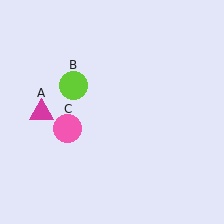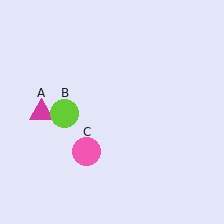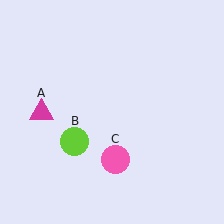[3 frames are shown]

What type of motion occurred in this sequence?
The lime circle (object B), pink circle (object C) rotated counterclockwise around the center of the scene.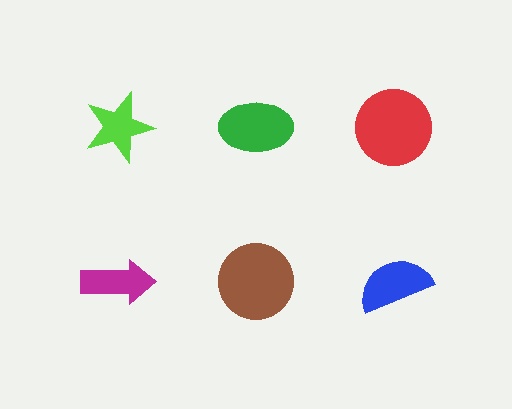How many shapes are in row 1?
3 shapes.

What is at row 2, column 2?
A brown circle.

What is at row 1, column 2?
A green ellipse.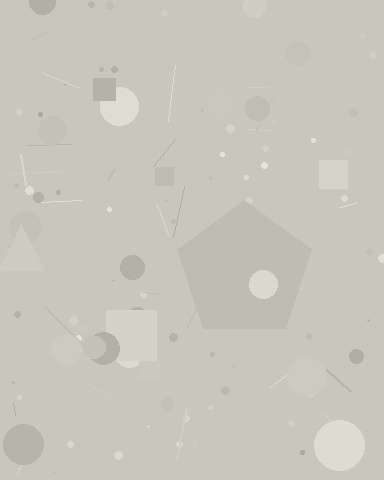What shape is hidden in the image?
A pentagon is hidden in the image.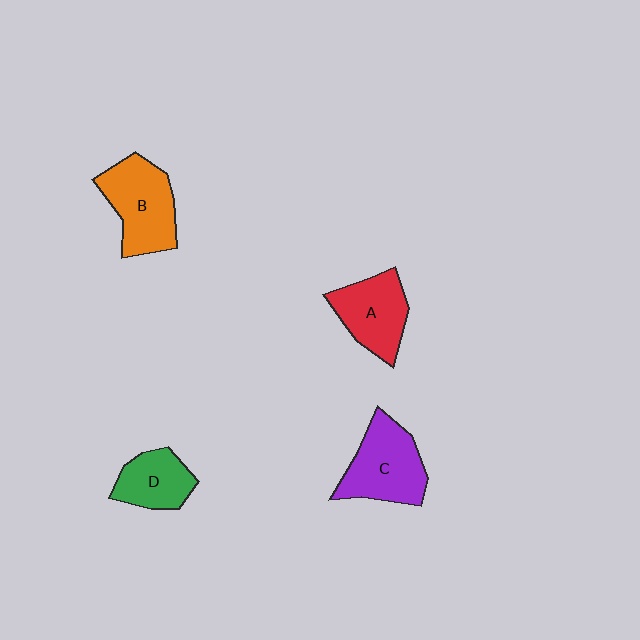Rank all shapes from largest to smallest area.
From largest to smallest: C (purple), B (orange), A (red), D (green).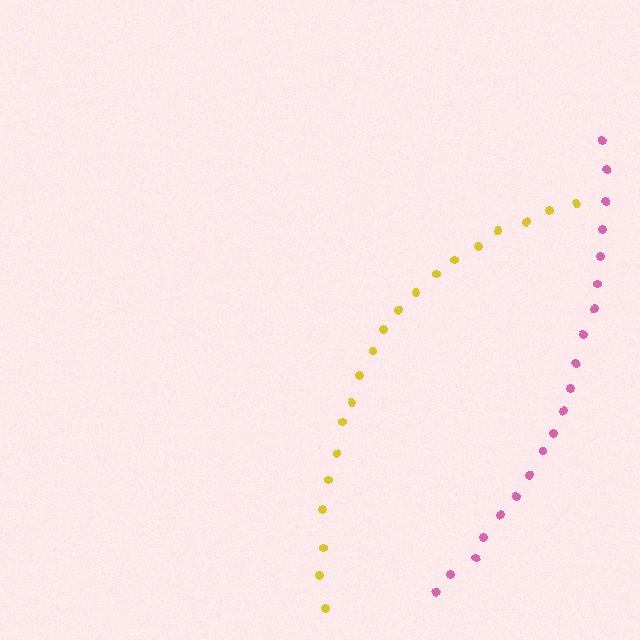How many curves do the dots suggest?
There are 2 distinct paths.